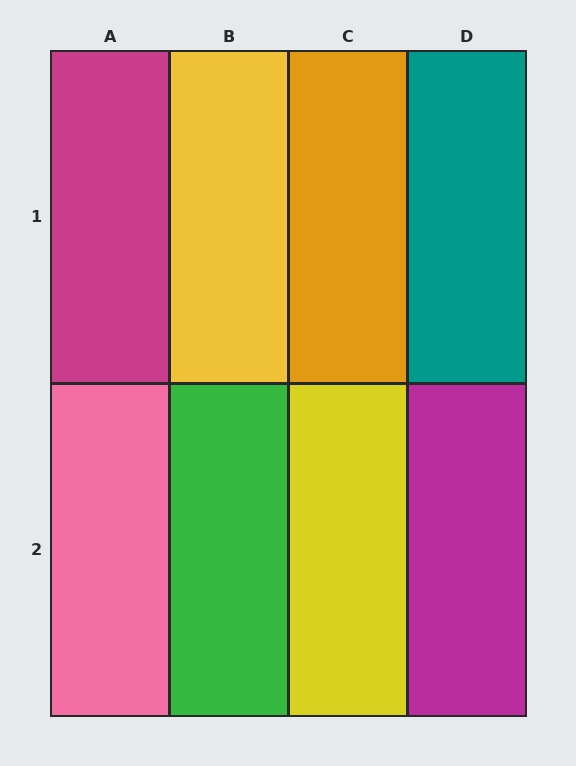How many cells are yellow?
2 cells are yellow.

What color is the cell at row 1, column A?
Magenta.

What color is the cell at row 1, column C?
Orange.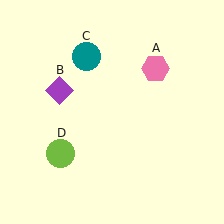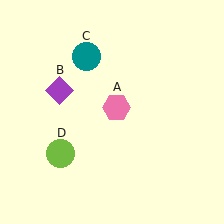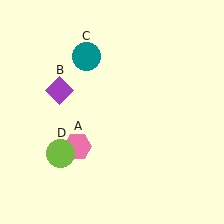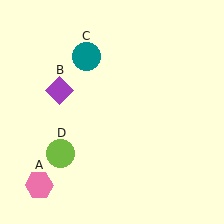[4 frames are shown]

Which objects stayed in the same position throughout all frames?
Purple diamond (object B) and teal circle (object C) and lime circle (object D) remained stationary.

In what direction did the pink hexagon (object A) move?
The pink hexagon (object A) moved down and to the left.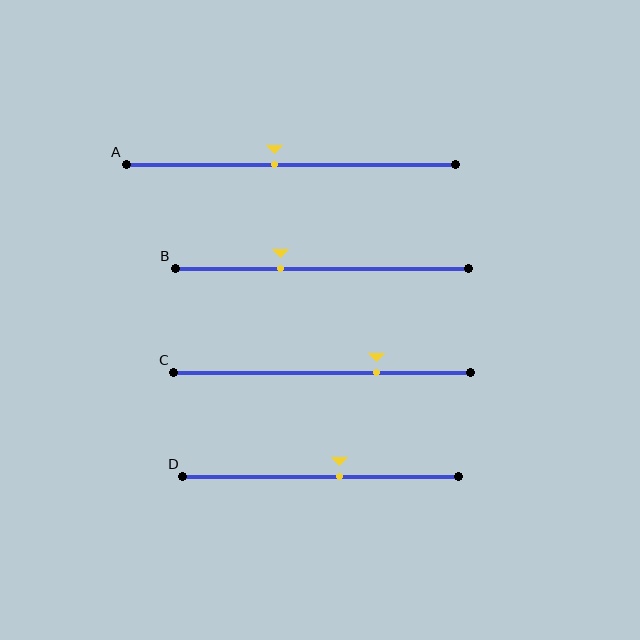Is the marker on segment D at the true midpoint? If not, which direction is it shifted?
No, the marker on segment D is shifted to the right by about 7% of the segment length.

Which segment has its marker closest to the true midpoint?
Segment A has its marker closest to the true midpoint.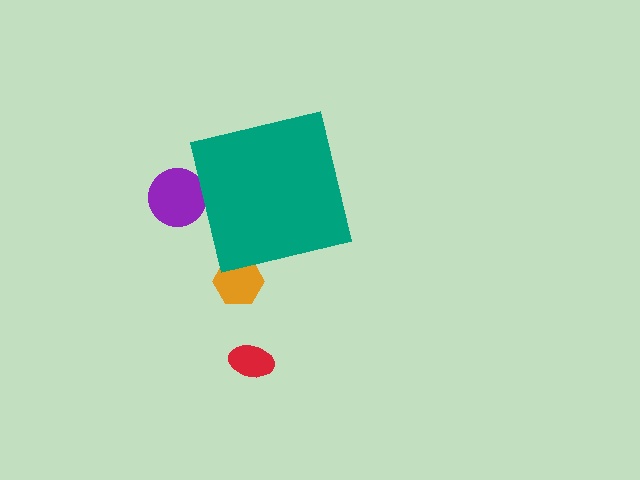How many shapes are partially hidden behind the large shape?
2 shapes are partially hidden.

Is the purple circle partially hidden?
Yes, the purple circle is partially hidden behind the teal square.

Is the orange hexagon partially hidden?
Yes, the orange hexagon is partially hidden behind the teal square.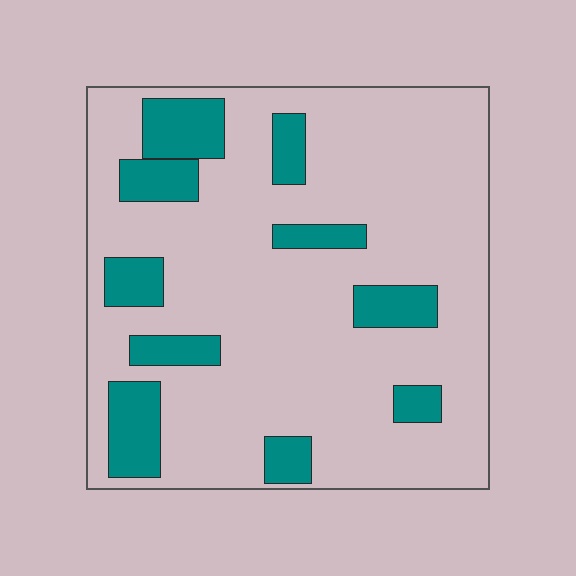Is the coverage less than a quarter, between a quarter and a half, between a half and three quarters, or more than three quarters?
Less than a quarter.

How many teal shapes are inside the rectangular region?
10.